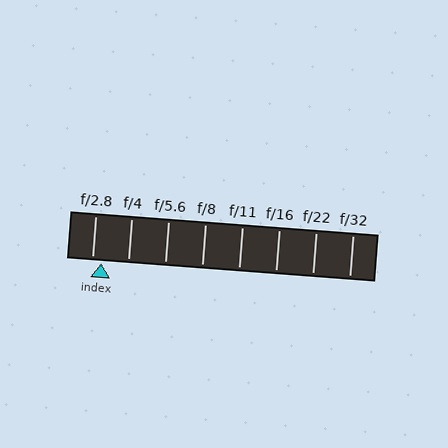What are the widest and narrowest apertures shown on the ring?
The widest aperture shown is f/2.8 and the narrowest is f/32.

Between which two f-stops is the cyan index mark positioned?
The index mark is between f/2.8 and f/4.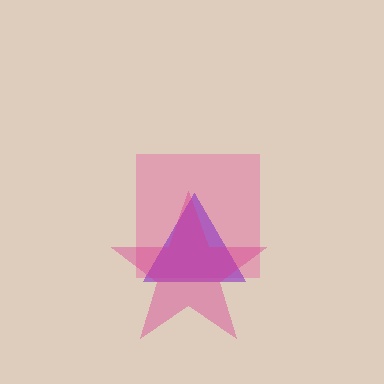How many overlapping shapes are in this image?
There are 3 overlapping shapes in the image.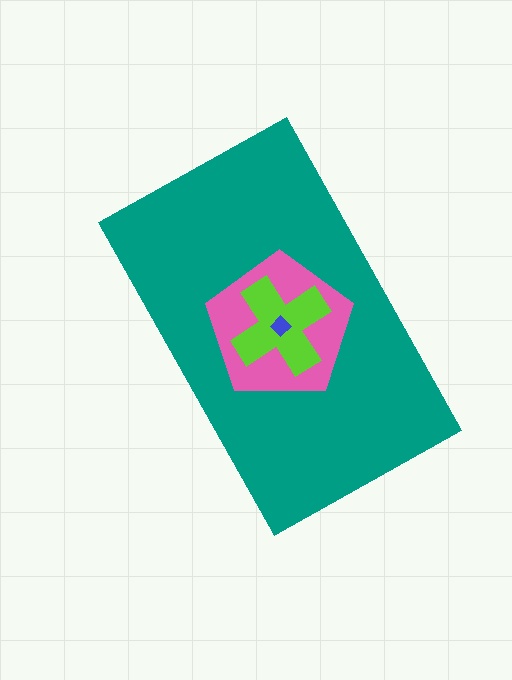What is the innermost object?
The blue diamond.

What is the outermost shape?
The teal rectangle.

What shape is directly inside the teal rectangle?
The pink pentagon.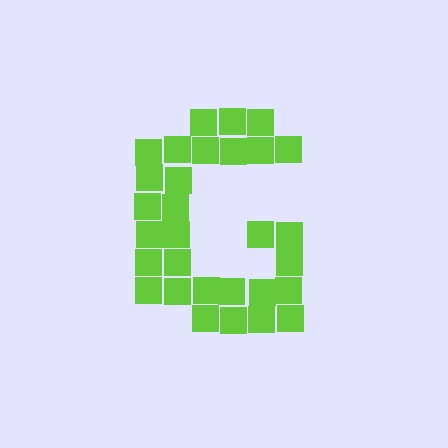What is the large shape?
The large shape is the letter G.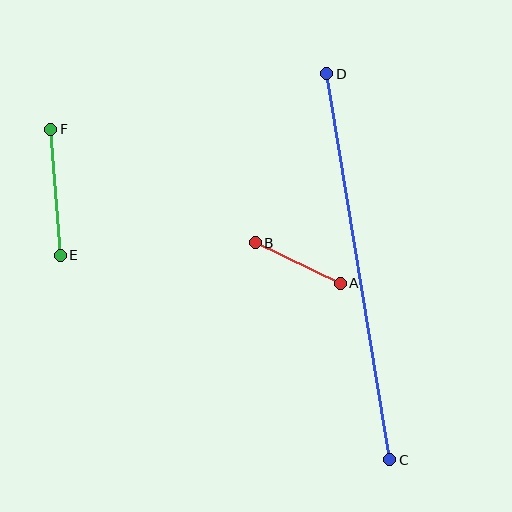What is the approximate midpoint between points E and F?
The midpoint is at approximately (55, 192) pixels.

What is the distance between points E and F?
The distance is approximately 126 pixels.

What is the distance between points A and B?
The distance is approximately 94 pixels.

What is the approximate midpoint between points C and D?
The midpoint is at approximately (358, 267) pixels.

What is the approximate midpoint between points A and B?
The midpoint is at approximately (298, 263) pixels.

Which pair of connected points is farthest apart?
Points C and D are farthest apart.